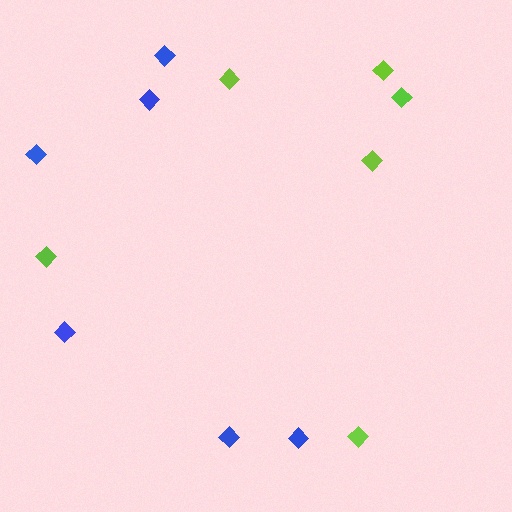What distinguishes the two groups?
There are 2 groups: one group of lime diamonds (6) and one group of blue diamonds (6).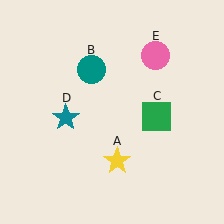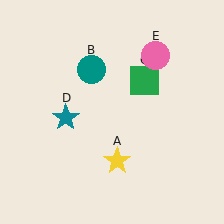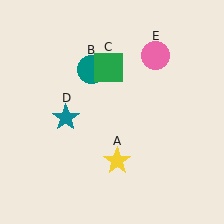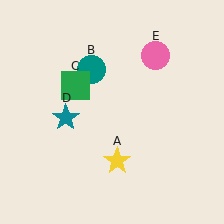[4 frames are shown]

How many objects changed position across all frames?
1 object changed position: green square (object C).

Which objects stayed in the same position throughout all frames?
Yellow star (object A) and teal circle (object B) and teal star (object D) and pink circle (object E) remained stationary.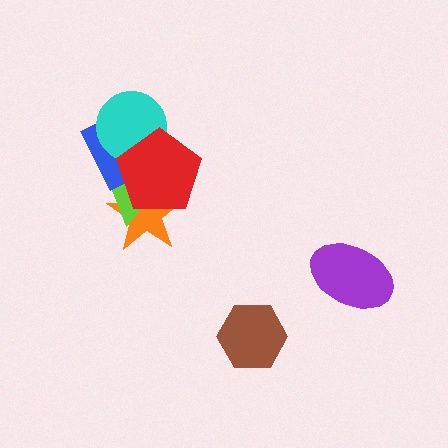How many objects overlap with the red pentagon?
4 objects overlap with the red pentagon.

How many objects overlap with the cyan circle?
2 objects overlap with the cyan circle.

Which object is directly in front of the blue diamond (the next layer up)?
The cyan circle is directly in front of the blue diamond.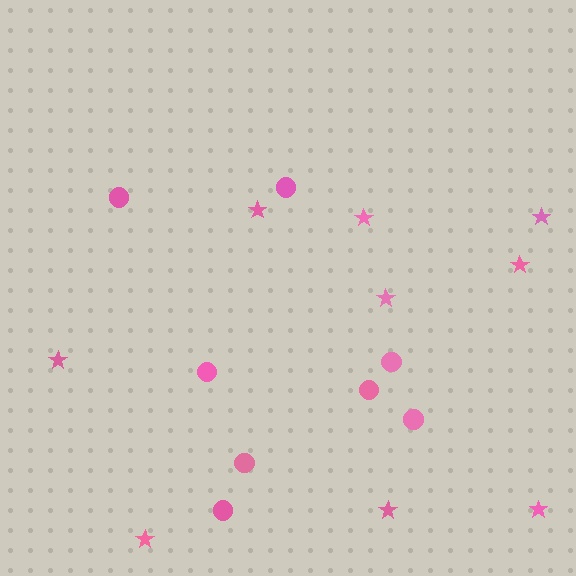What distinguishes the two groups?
There are 2 groups: one group of stars (9) and one group of circles (8).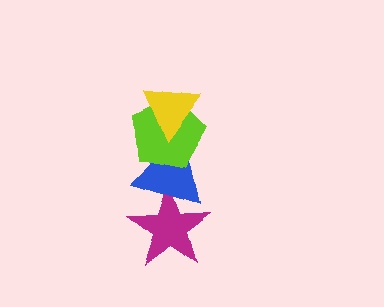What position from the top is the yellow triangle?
The yellow triangle is 1st from the top.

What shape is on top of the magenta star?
The blue triangle is on top of the magenta star.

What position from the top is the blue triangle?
The blue triangle is 3rd from the top.